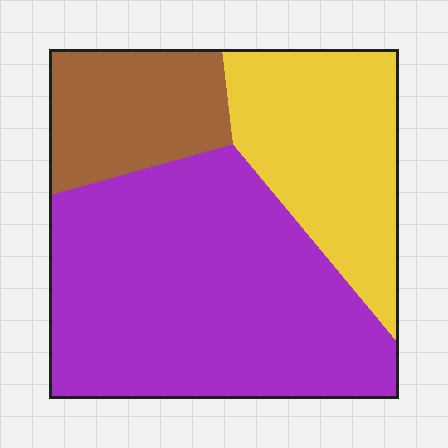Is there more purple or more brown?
Purple.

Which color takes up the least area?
Brown, at roughly 20%.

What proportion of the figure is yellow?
Yellow covers 27% of the figure.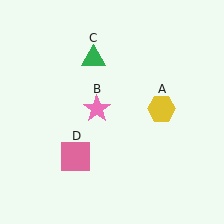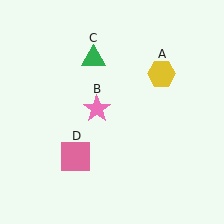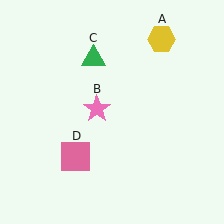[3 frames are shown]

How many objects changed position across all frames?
1 object changed position: yellow hexagon (object A).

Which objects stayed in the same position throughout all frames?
Pink star (object B) and green triangle (object C) and pink square (object D) remained stationary.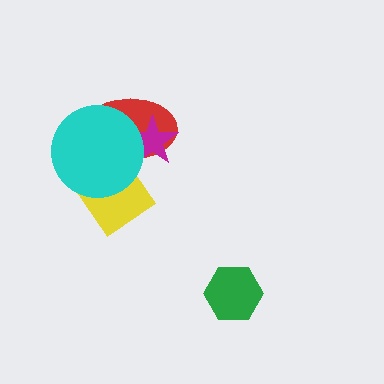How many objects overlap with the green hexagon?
0 objects overlap with the green hexagon.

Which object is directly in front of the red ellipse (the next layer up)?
The magenta star is directly in front of the red ellipse.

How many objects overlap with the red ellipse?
3 objects overlap with the red ellipse.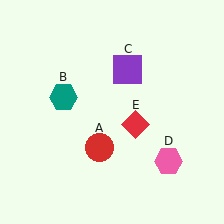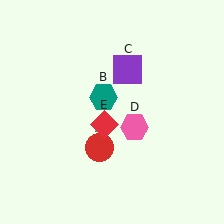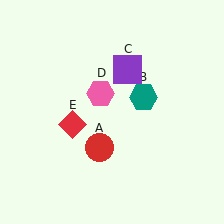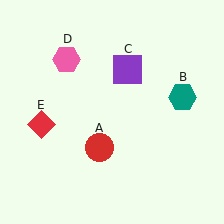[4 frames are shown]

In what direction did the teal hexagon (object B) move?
The teal hexagon (object B) moved right.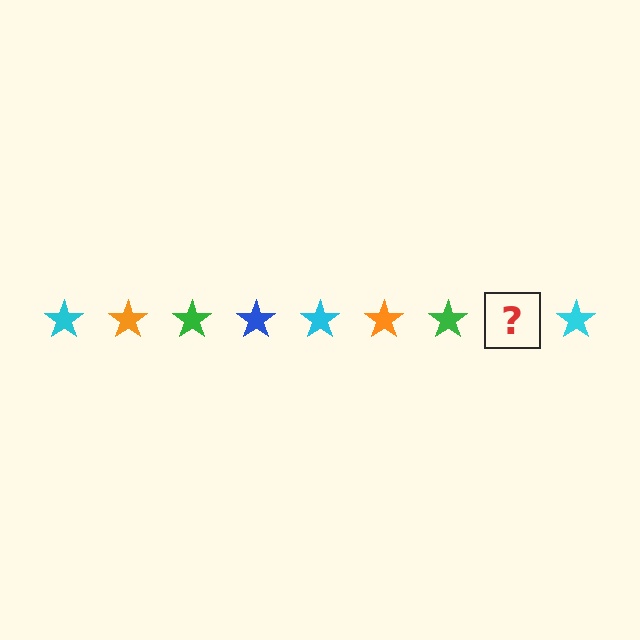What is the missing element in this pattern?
The missing element is a blue star.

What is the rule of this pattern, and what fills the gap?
The rule is that the pattern cycles through cyan, orange, green, blue stars. The gap should be filled with a blue star.